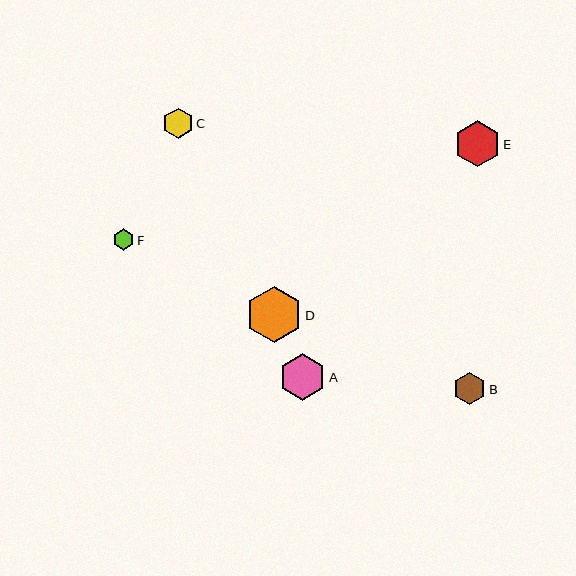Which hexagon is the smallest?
Hexagon F is the smallest with a size of approximately 22 pixels.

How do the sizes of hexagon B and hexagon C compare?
Hexagon B and hexagon C are approximately the same size.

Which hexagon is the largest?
Hexagon D is the largest with a size of approximately 56 pixels.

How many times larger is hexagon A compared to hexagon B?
Hexagon A is approximately 1.4 times the size of hexagon B.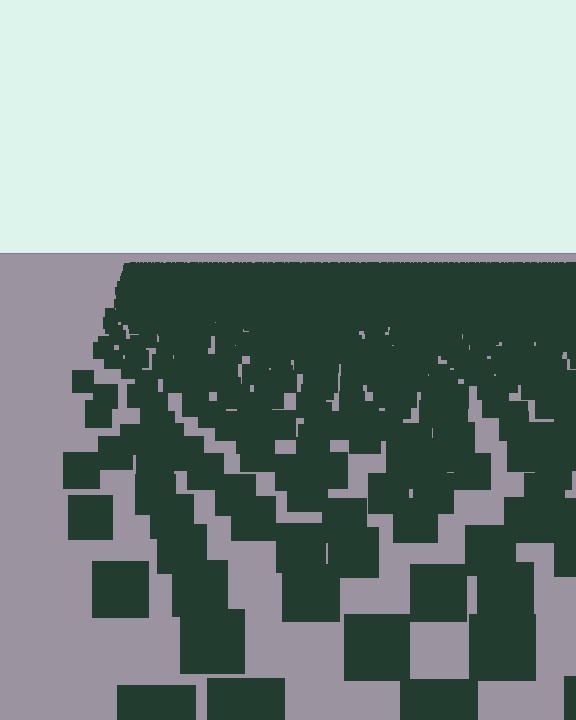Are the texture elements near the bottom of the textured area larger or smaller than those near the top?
Larger. Near the bottom, elements are closer to the viewer and appear at a bigger on-screen size.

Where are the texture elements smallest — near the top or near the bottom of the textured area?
Near the top.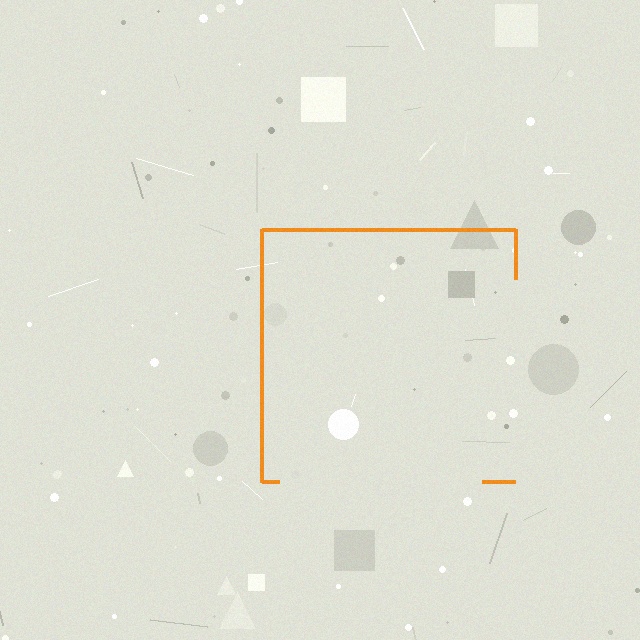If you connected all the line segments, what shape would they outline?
They would outline a square.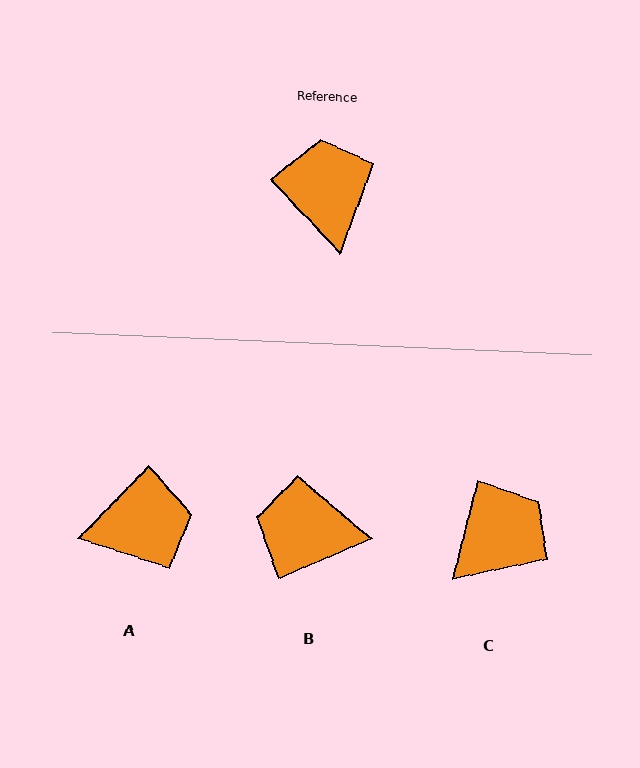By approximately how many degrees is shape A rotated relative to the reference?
Approximately 87 degrees clockwise.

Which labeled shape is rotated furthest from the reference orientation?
A, about 87 degrees away.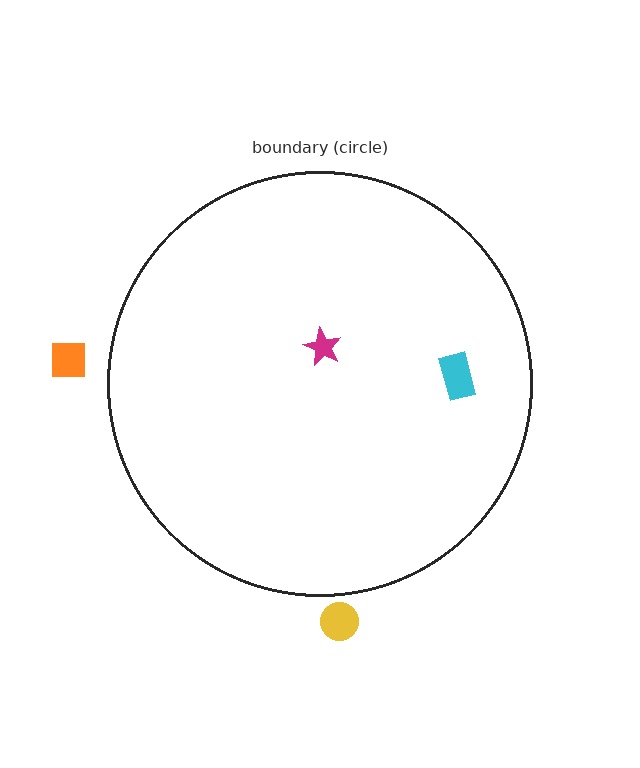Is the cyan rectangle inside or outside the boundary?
Inside.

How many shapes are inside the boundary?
2 inside, 2 outside.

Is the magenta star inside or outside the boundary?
Inside.